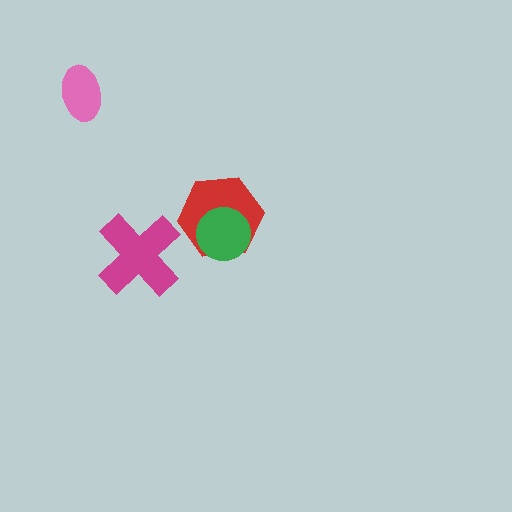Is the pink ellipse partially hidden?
No, no other shape covers it.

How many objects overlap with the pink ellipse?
0 objects overlap with the pink ellipse.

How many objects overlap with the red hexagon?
1 object overlaps with the red hexagon.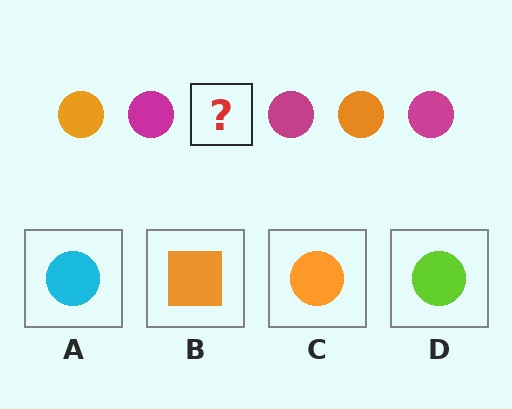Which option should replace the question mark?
Option C.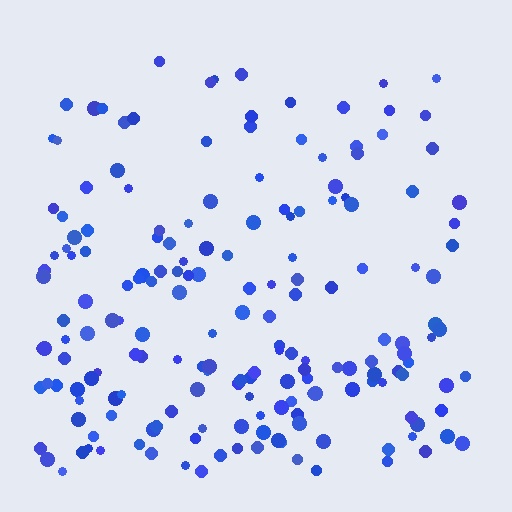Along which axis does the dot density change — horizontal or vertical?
Vertical.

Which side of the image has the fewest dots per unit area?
The top.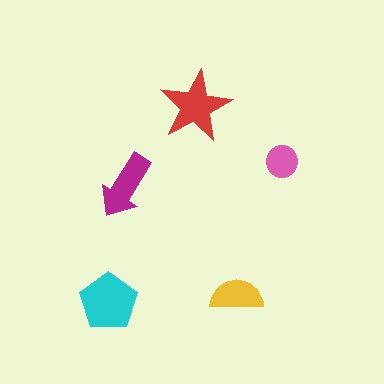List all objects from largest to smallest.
The cyan pentagon, the red star, the magenta arrow, the yellow semicircle, the pink circle.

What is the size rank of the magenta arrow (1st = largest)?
3rd.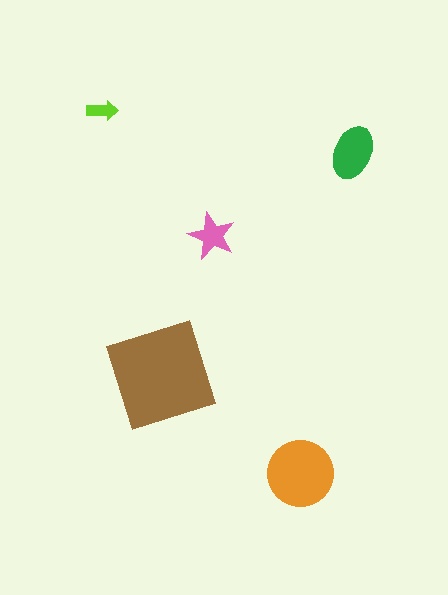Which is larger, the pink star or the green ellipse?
The green ellipse.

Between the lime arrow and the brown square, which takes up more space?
The brown square.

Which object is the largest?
The brown square.